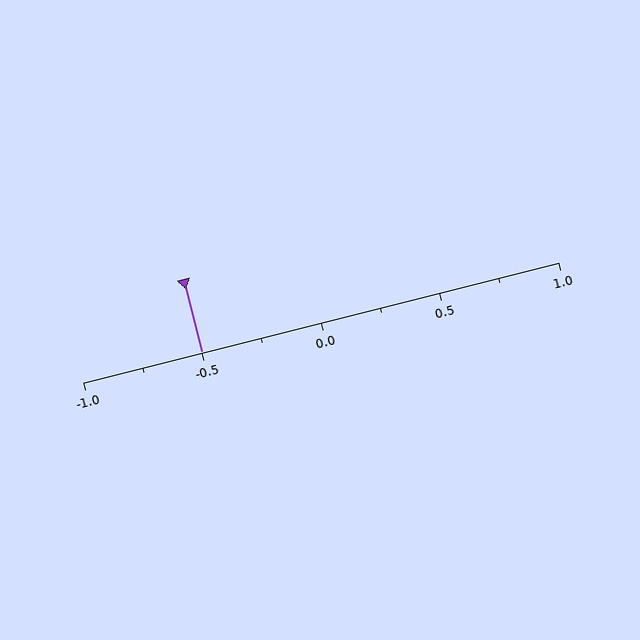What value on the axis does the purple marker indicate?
The marker indicates approximately -0.5.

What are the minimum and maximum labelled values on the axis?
The axis runs from -1.0 to 1.0.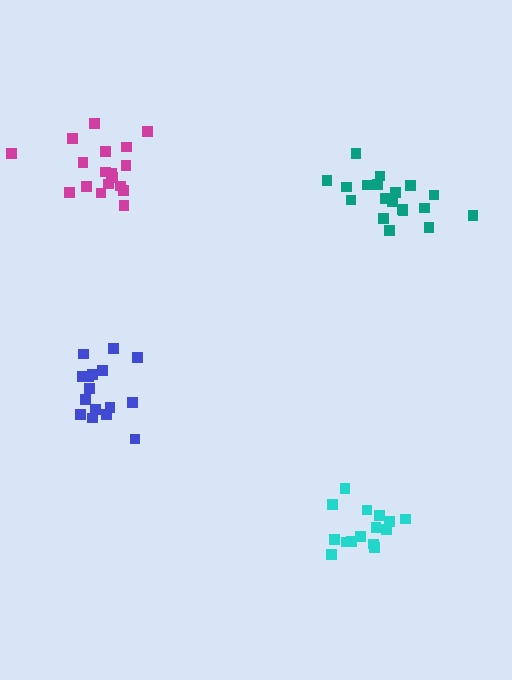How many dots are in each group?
Group 1: 19 dots, Group 2: 16 dots, Group 3: 15 dots, Group 4: 19 dots (69 total).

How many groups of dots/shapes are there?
There are 4 groups.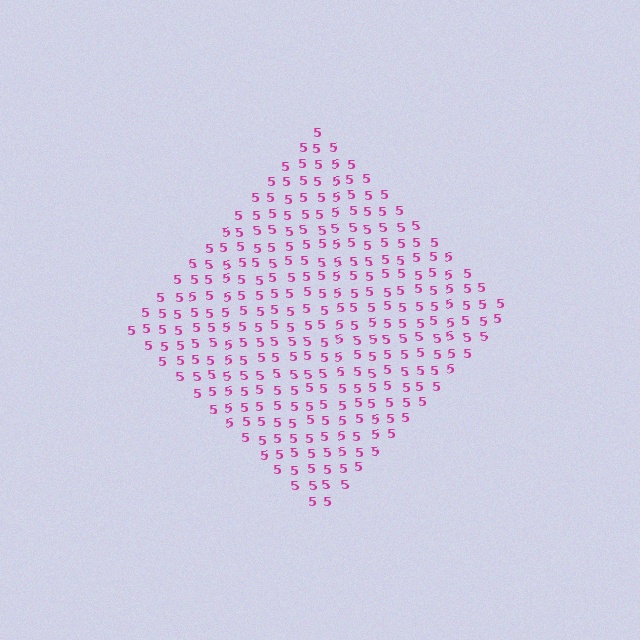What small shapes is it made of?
It is made of small digit 5's.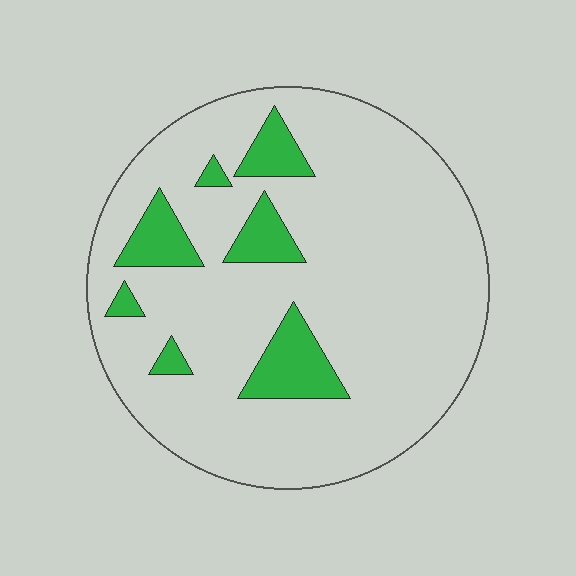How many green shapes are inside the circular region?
7.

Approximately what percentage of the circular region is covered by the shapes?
Approximately 15%.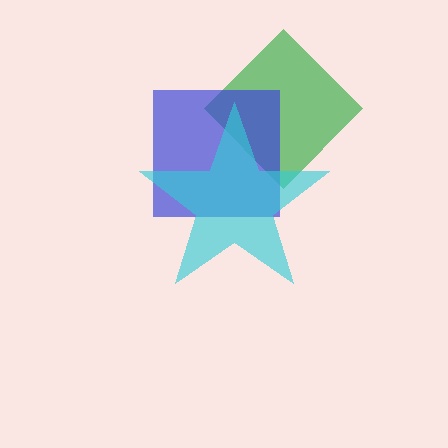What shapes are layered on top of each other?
The layered shapes are: a green diamond, a blue square, a cyan star.